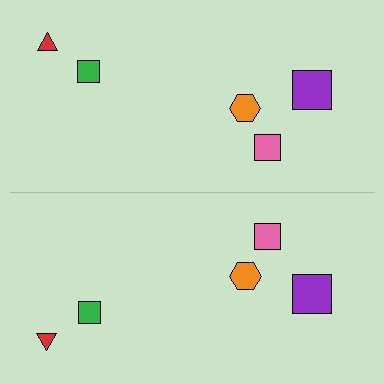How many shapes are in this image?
There are 10 shapes in this image.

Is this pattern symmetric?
Yes, this pattern has bilateral (reflection) symmetry.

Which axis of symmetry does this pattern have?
The pattern has a horizontal axis of symmetry running through the center of the image.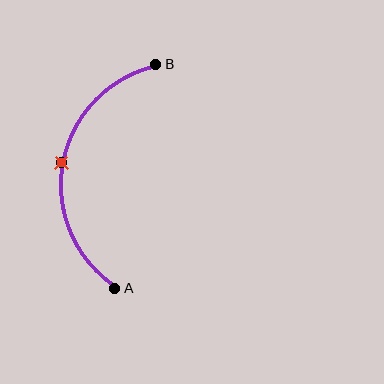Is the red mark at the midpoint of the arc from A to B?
Yes. The red mark lies on the arc at equal arc-length from both A and B — it is the arc midpoint.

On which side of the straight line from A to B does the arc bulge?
The arc bulges to the left of the straight line connecting A and B.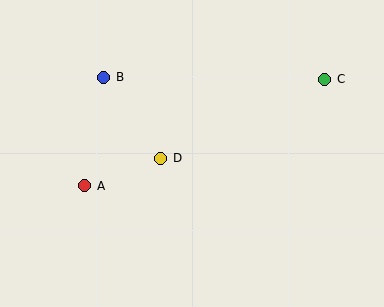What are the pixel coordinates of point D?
Point D is at (161, 158).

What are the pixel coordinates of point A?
Point A is at (85, 186).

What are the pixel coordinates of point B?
Point B is at (104, 77).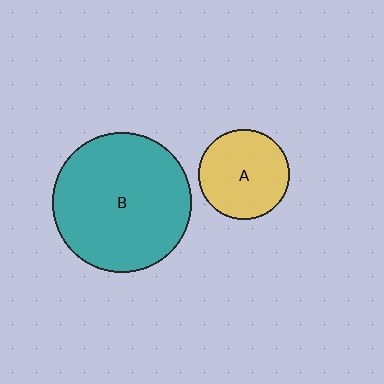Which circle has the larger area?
Circle B (teal).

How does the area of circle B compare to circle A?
Approximately 2.4 times.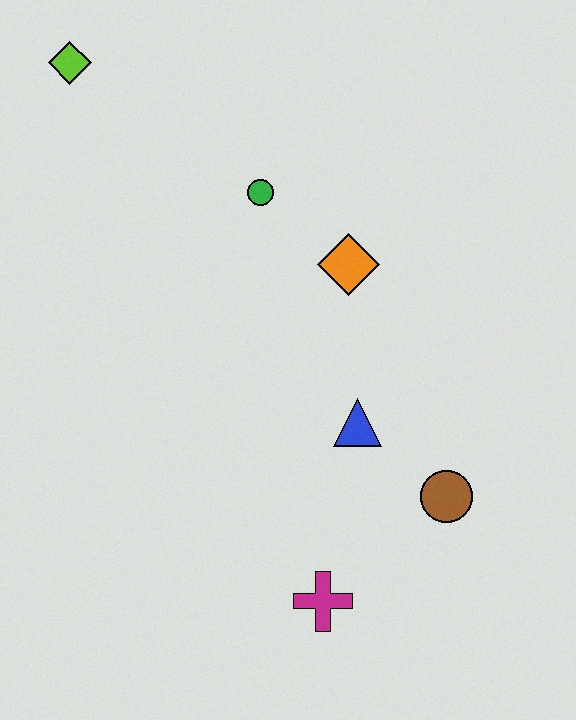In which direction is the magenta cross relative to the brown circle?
The magenta cross is to the left of the brown circle.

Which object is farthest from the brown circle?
The lime diamond is farthest from the brown circle.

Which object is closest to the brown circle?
The blue triangle is closest to the brown circle.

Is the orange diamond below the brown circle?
No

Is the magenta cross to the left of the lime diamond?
No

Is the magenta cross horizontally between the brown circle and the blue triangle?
No